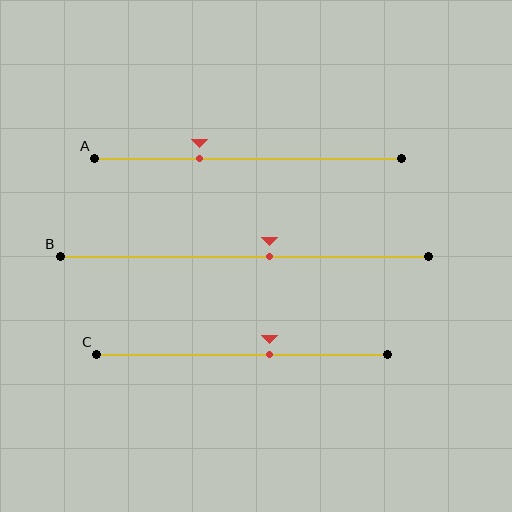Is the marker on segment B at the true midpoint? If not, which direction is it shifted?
No, the marker on segment B is shifted to the right by about 7% of the segment length.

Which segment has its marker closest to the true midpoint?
Segment B has its marker closest to the true midpoint.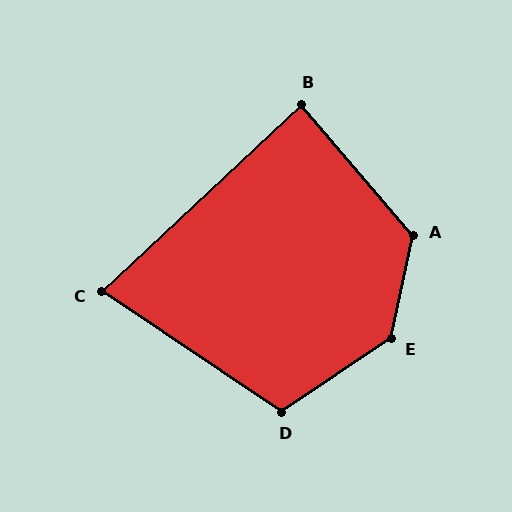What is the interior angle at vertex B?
Approximately 87 degrees (approximately right).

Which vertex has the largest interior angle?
E, at approximately 136 degrees.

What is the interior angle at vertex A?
Approximately 128 degrees (obtuse).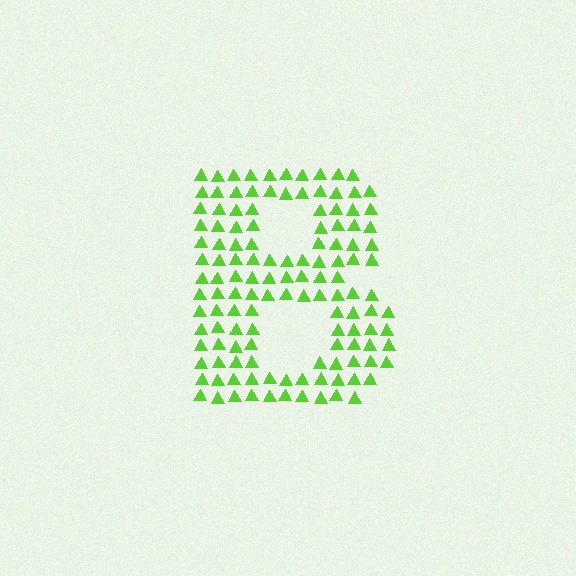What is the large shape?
The large shape is the letter B.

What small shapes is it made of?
It is made of small triangles.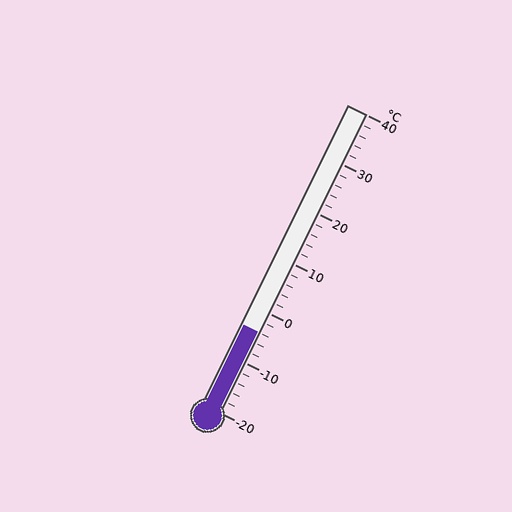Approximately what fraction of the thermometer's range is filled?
The thermometer is filled to approximately 25% of its range.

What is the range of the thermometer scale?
The thermometer scale ranges from -20°C to 40°C.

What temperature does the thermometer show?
The thermometer shows approximately -4°C.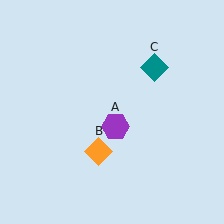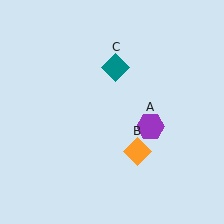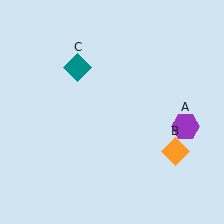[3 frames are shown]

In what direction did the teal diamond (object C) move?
The teal diamond (object C) moved left.